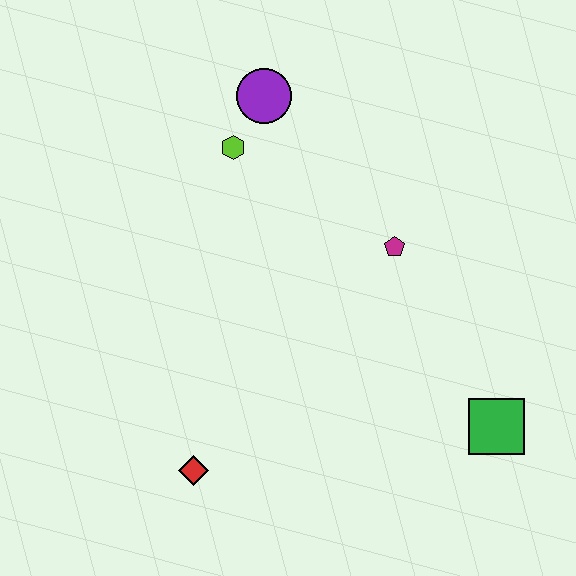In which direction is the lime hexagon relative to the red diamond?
The lime hexagon is above the red diamond.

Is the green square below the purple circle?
Yes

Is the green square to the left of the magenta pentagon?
No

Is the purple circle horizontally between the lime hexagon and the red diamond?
No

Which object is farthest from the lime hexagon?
The green square is farthest from the lime hexagon.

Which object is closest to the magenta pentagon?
The lime hexagon is closest to the magenta pentagon.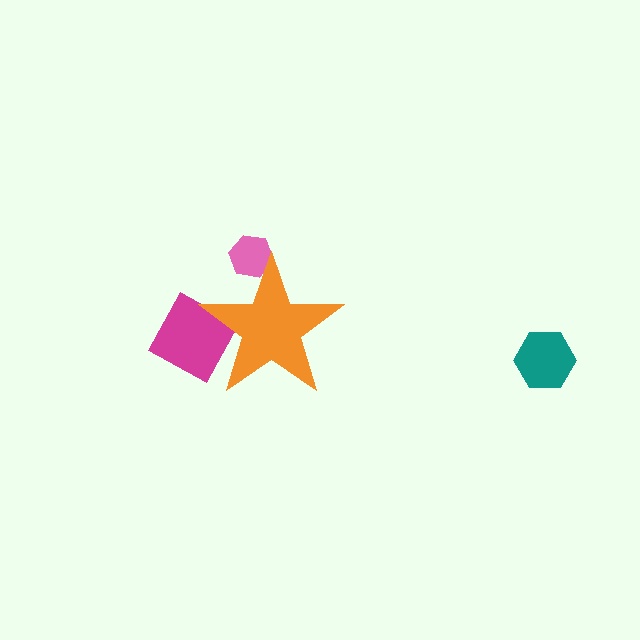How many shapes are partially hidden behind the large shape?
2 shapes are partially hidden.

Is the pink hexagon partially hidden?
Yes, the pink hexagon is partially hidden behind the orange star.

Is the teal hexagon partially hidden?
No, the teal hexagon is fully visible.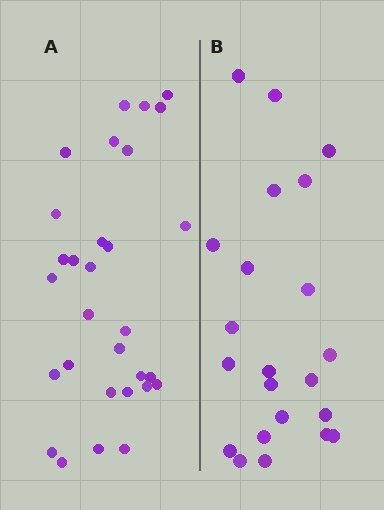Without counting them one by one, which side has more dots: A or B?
Region A (the left region) has more dots.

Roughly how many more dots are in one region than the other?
Region A has roughly 8 or so more dots than region B.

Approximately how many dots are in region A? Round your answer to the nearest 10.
About 30 dots.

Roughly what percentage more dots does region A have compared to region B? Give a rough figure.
About 35% more.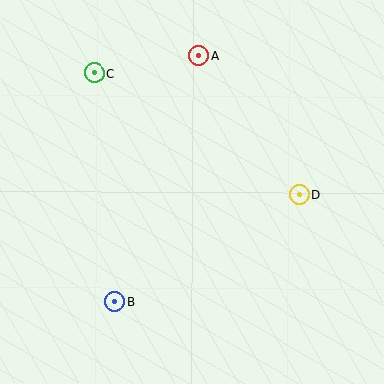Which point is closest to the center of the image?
Point D at (299, 194) is closest to the center.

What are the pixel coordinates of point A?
Point A is at (198, 56).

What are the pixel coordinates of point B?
Point B is at (115, 301).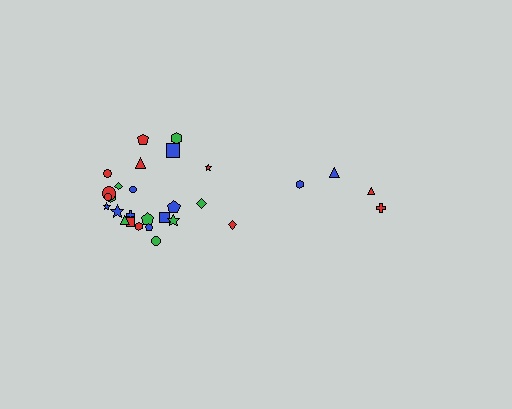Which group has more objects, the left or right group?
The left group.